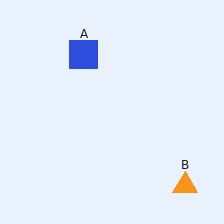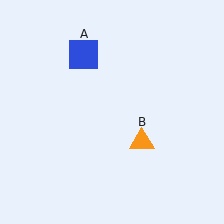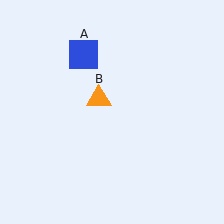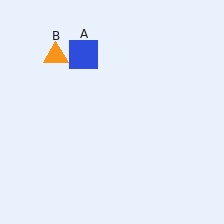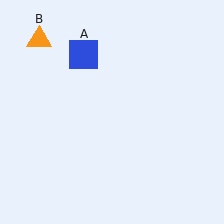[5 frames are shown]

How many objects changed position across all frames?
1 object changed position: orange triangle (object B).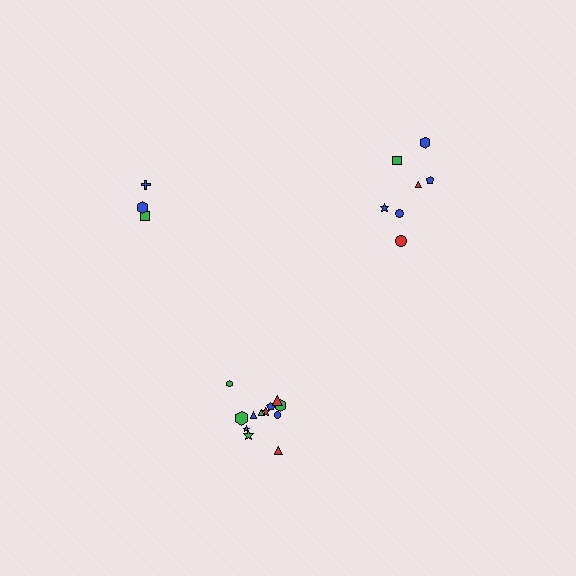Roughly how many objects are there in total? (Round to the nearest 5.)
Roughly 20 objects in total.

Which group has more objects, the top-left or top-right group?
The top-right group.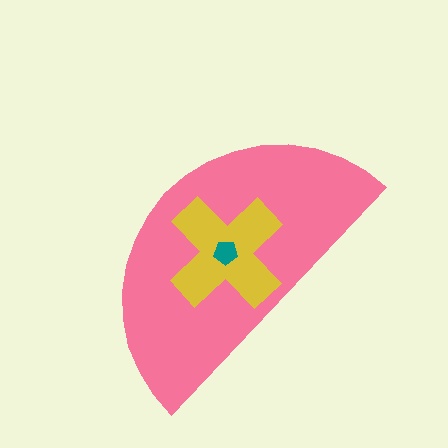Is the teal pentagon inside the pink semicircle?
Yes.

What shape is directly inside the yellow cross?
The teal pentagon.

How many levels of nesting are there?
3.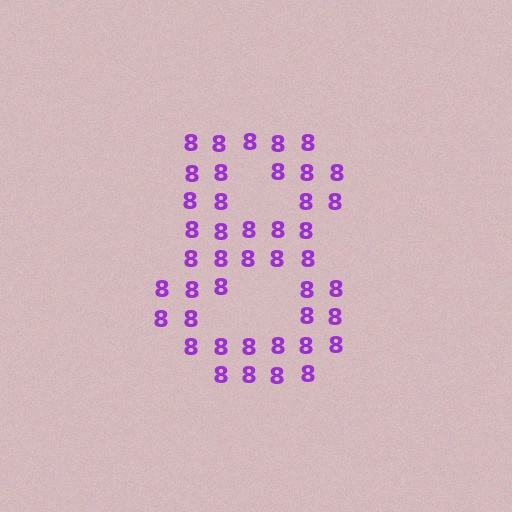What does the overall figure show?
The overall figure shows the digit 8.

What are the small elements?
The small elements are digit 8's.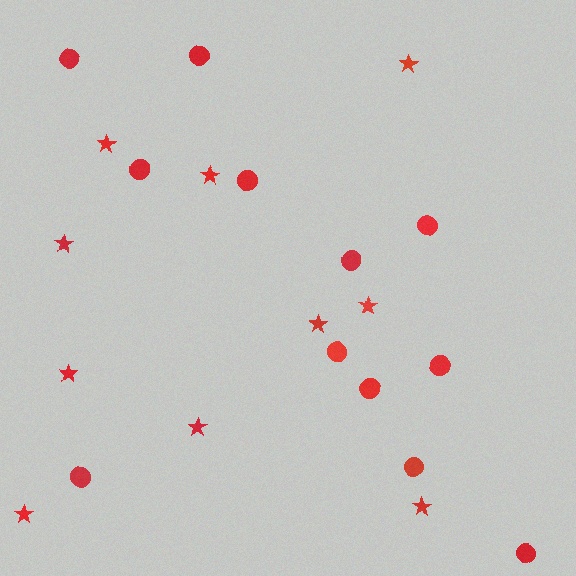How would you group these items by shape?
There are 2 groups: one group of circles (12) and one group of stars (10).